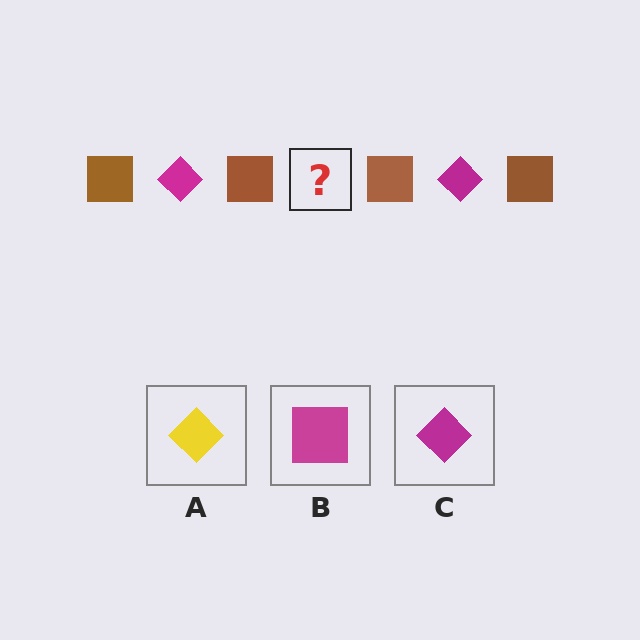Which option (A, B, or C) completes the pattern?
C.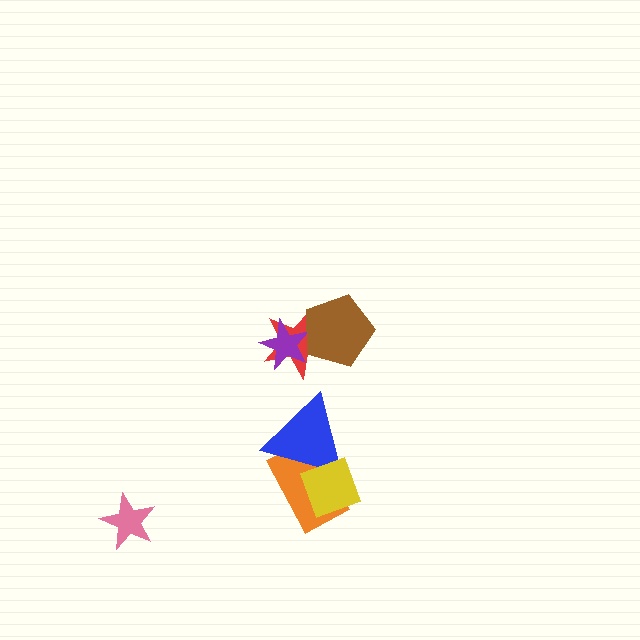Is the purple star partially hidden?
Yes, it is partially covered by another shape.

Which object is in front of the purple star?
The brown pentagon is in front of the purple star.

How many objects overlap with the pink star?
0 objects overlap with the pink star.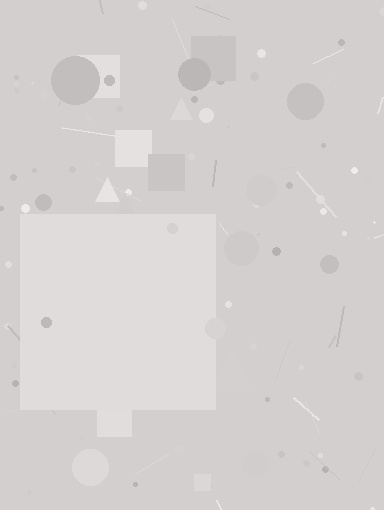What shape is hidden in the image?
A square is hidden in the image.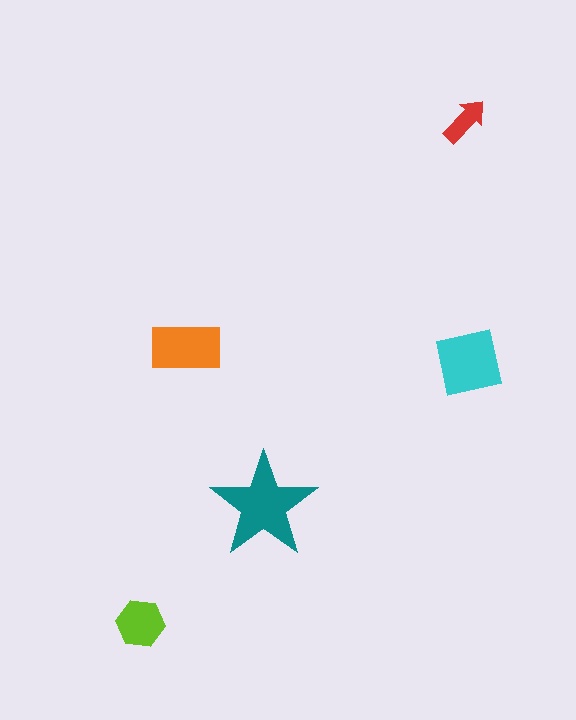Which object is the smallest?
The red arrow.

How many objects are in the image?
There are 5 objects in the image.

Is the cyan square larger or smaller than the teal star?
Smaller.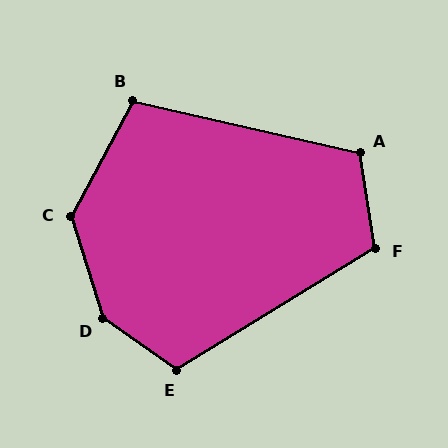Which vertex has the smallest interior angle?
B, at approximately 105 degrees.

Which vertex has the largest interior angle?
D, at approximately 143 degrees.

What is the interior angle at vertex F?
Approximately 112 degrees (obtuse).